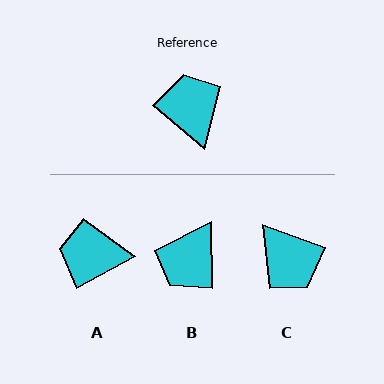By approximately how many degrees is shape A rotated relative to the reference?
Approximately 69 degrees counter-clockwise.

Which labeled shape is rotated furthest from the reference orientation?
C, about 160 degrees away.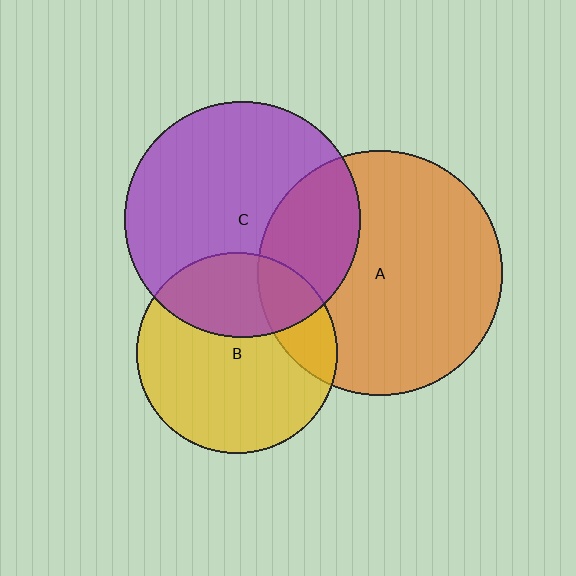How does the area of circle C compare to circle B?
Approximately 1.4 times.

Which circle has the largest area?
Circle A (orange).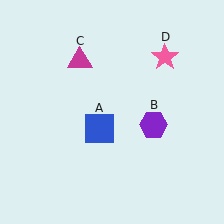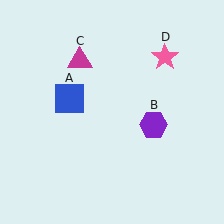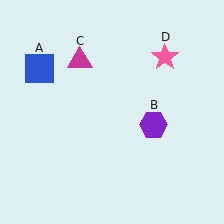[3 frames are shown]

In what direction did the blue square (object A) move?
The blue square (object A) moved up and to the left.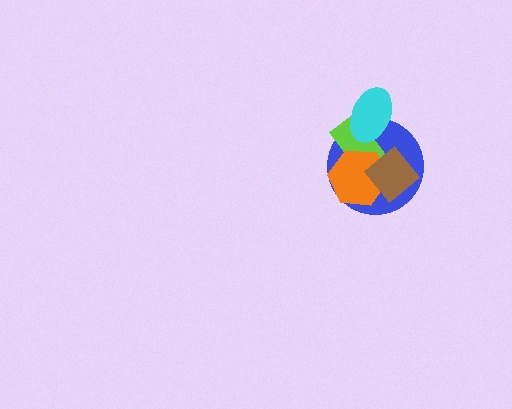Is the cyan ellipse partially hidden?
No, no other shape covers it.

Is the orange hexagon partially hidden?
Yes, it is partially covered by another shape.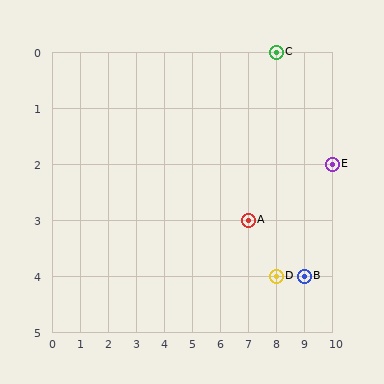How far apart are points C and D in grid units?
Points C and D are 4 rows apart.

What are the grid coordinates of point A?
Point A is at grid coordinates (7, 3).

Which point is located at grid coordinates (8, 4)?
Point D is at (8, 4).